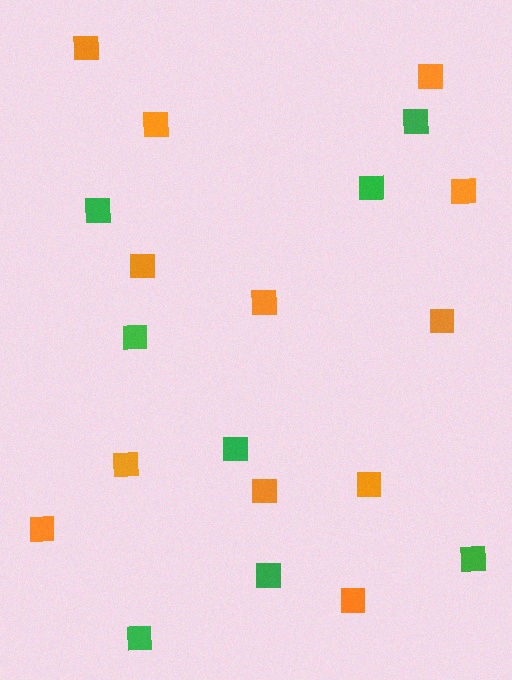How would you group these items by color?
There are 2 groups: one group of green squares (8) and one group of orange squares (12).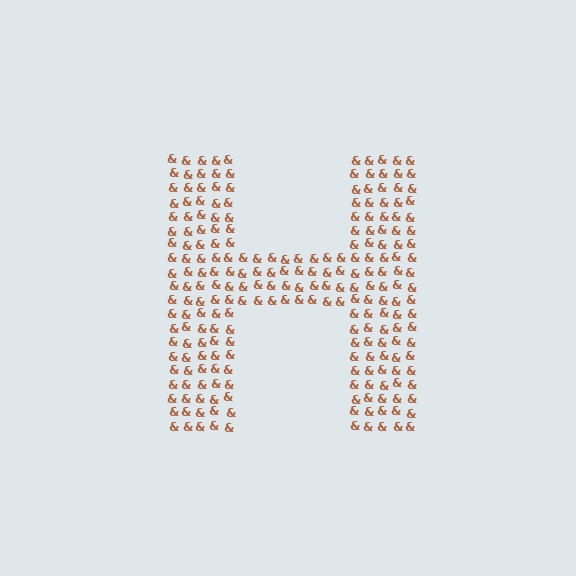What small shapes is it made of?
It is made of small ampersands.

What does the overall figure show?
The overall figure shows the letter H.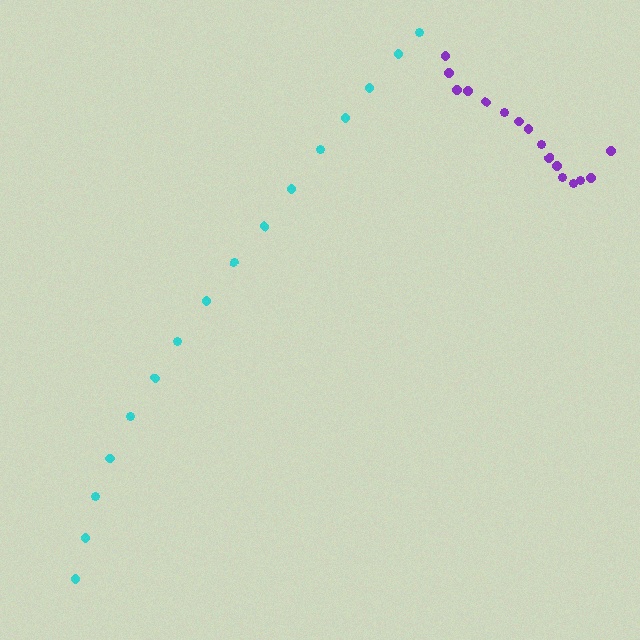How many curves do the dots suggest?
There are 2 distinct paths.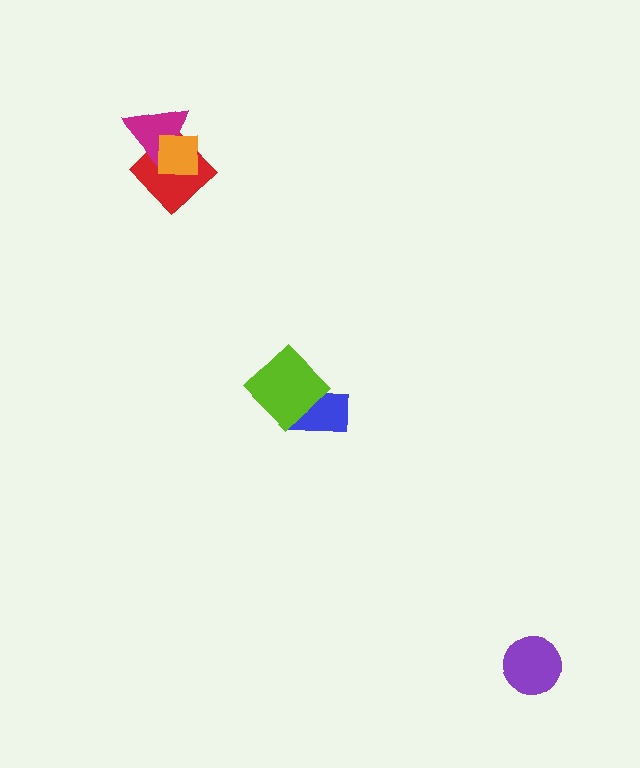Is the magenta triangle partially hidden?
Yes, it is partially covered by another shape.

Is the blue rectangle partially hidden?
Yes, it is partially covered by another shape.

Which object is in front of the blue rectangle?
The lime diamond is in front of the blue rectangle.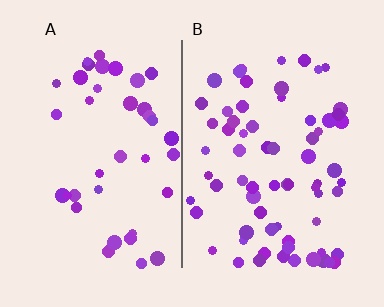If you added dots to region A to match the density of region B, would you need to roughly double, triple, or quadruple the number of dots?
Approximately double.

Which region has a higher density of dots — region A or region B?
B (the right).